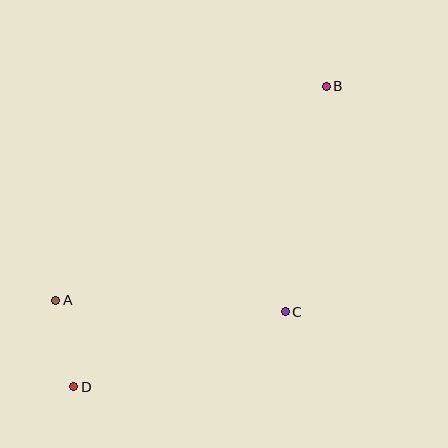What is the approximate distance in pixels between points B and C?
The distance between B and C is approximately 229 pixels.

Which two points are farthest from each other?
Points B and D are farthest from each other.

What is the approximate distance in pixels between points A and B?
The distance between A and B is approximately 345 pixels.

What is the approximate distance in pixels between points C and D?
The distance between C and D is approximately 224 pixels.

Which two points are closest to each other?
Points A and D are closest to each other.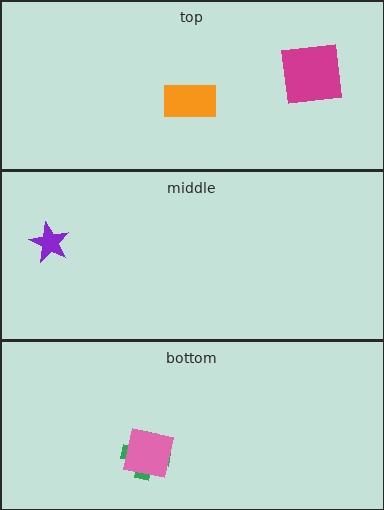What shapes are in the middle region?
The purple star.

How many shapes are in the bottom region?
2.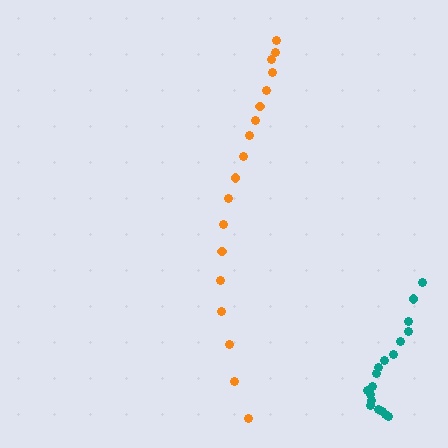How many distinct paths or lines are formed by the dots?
There are 2 distinct paths.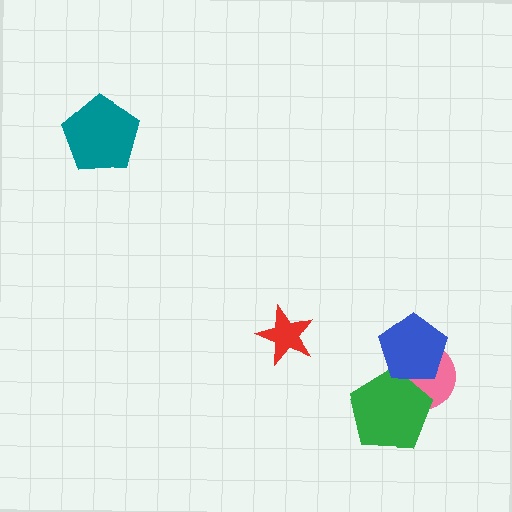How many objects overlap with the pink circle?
2 objects overlap with the pink circle.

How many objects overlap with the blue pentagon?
2 objects overlap with the blue pentagon.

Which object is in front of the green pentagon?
The blue pentagon is in front of the green pentagon.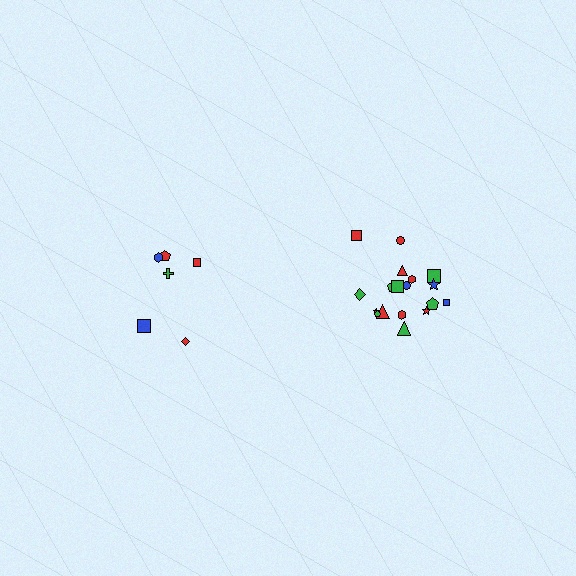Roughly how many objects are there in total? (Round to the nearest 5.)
Roughly 25 objects in total.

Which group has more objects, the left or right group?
The right group.